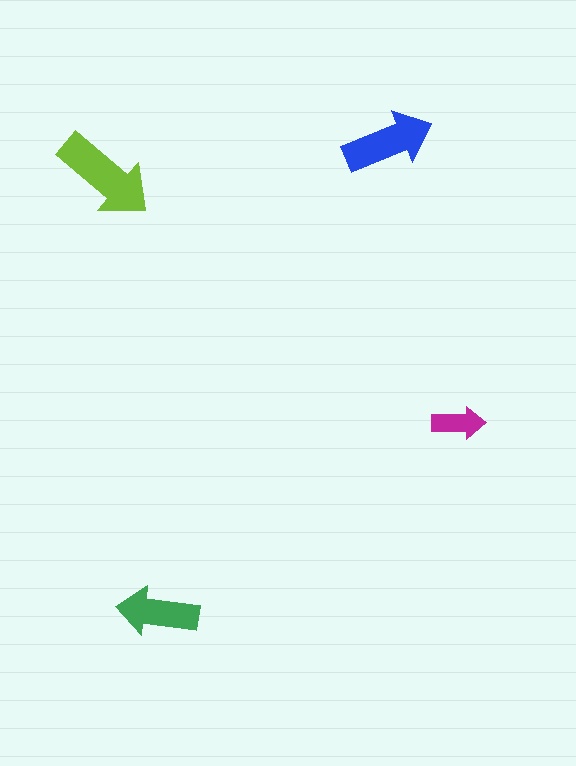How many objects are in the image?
There are 4 objects in the image.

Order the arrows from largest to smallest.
the lime one, the blue one, the green one, the magenta one.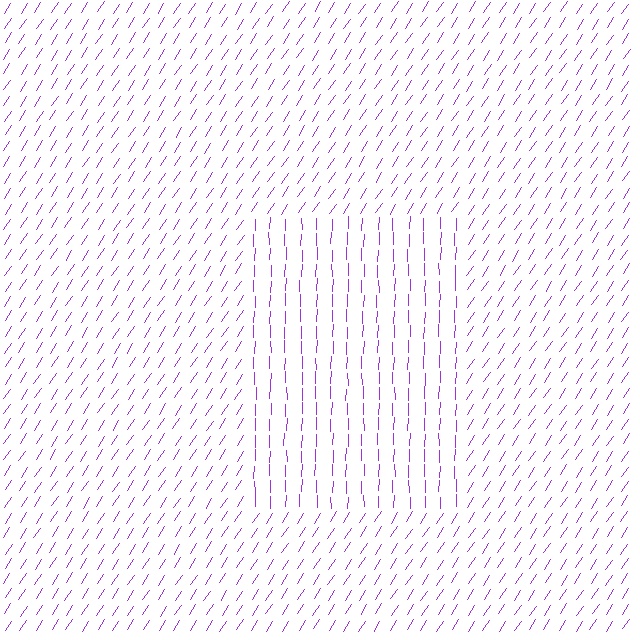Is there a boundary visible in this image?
Yes, there is a texture boundary formed by a change in line orientation.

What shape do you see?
I see a rectangle.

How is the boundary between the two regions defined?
The boundary is defined purely by a change in line orientation (approximately 32 degrees difference). All lines are the same color and thickness.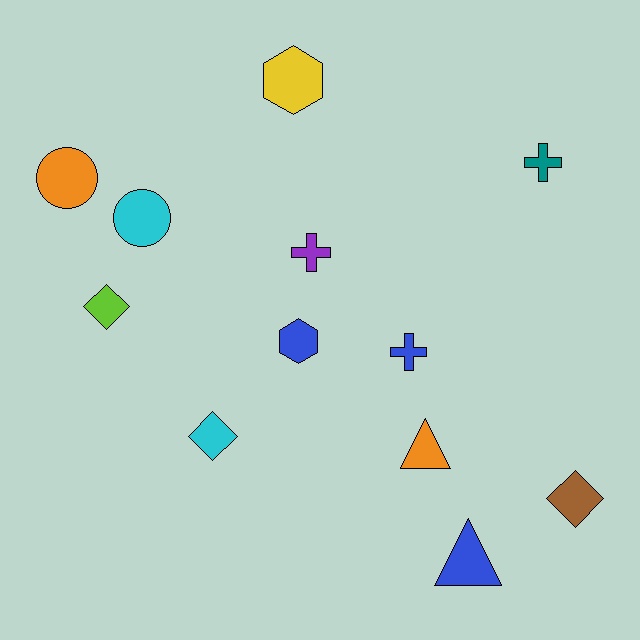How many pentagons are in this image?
There are no pentagons.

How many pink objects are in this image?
There are no pink objects.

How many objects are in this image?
There are 12 objects.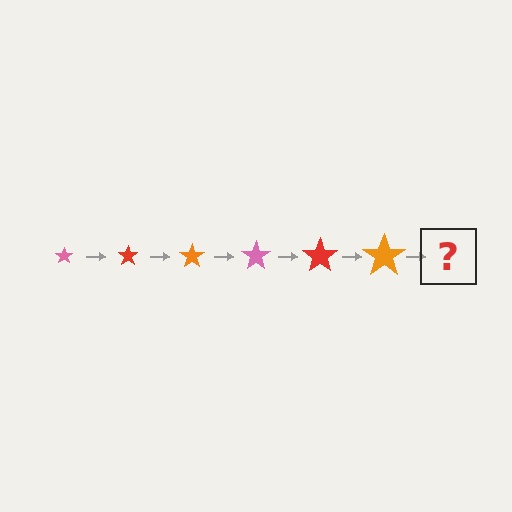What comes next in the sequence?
The next element should be a pink star, larger than the previous one.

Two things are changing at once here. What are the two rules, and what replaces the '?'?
The two rules are that the star grows larger each step and the color cycles through pink, red, and orange. The '?' should be a pink star, larger than the previous one.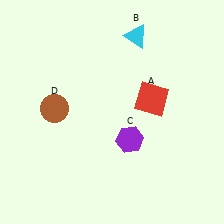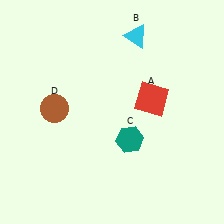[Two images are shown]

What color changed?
The hexagon (C) changed from purple in Image 1 to teal in Image 2.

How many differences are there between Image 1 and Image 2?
There is 1 difference between the two images.